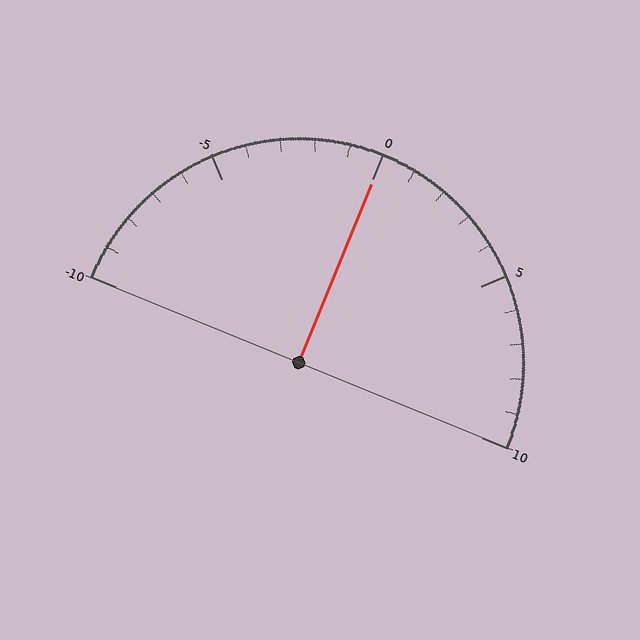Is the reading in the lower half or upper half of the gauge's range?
The reading is in the upper half of the range (-10 to 10).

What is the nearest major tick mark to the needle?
The nearest major tick mark is 0.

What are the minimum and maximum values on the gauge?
The gauge ranges from -10 to 10.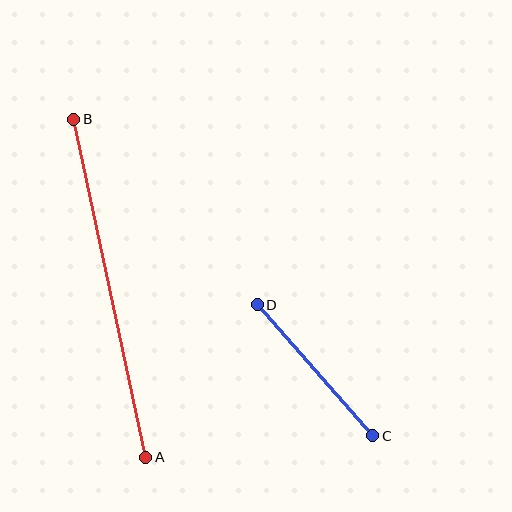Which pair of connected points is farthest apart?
Points A and B are farthest apart.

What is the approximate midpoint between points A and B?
The midpoint is at approximately (110, 288) pixels.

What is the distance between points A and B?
The distance is approximately 346 pixels.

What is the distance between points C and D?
The distance is approximately 174 pixels.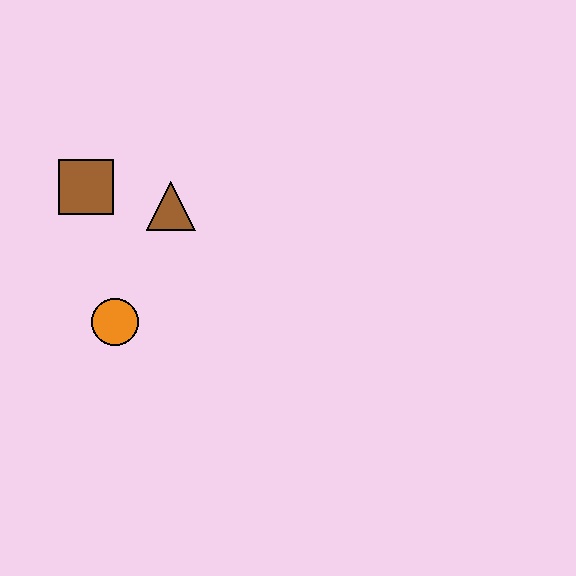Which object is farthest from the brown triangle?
The orange circle is farthest from the brown triangle.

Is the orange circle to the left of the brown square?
No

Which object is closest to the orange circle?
The brown triangle is closest to the orange circle.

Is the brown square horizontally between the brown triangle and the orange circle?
No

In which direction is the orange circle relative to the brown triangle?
The orange circle is below the brown triangle.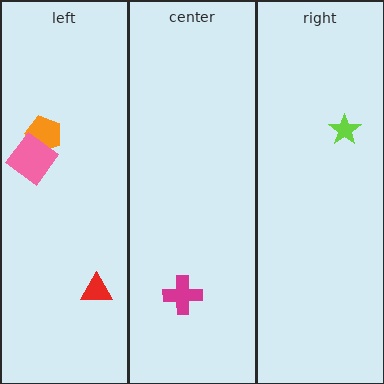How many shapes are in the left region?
3.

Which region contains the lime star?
The right region.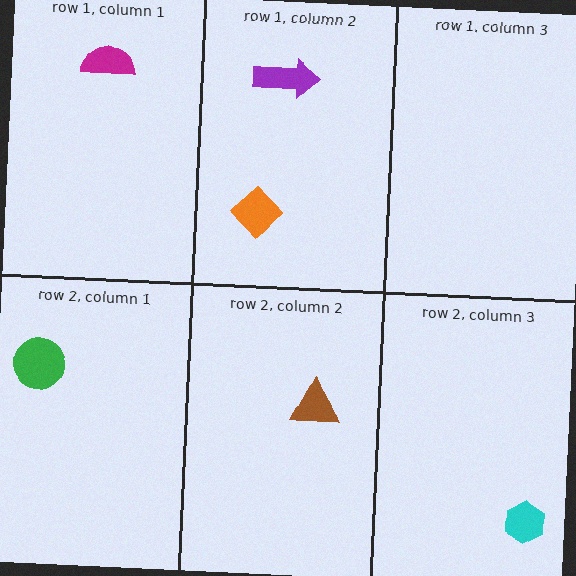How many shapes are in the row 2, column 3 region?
1.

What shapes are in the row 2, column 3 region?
The cyan hexagon.